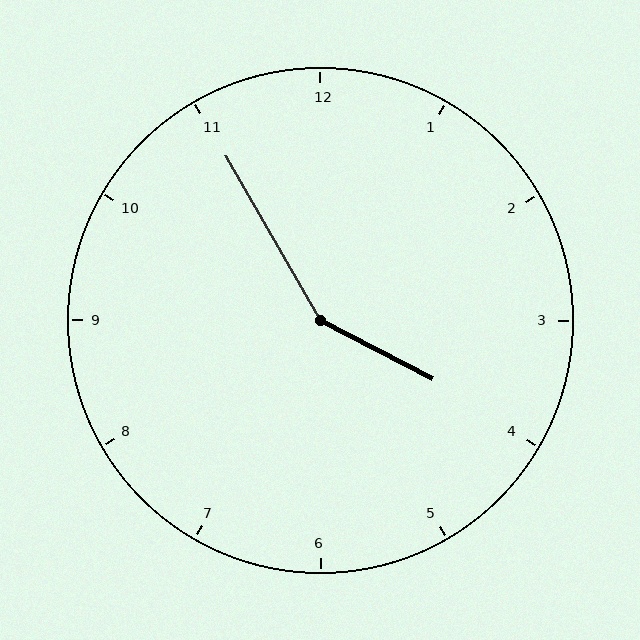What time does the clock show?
3:55.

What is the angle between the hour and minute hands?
Approximately 148 degrees.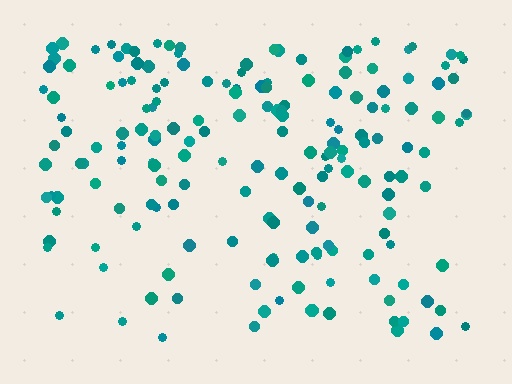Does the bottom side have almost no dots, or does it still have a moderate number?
Still a moderate number, just noticeably fewer than the top.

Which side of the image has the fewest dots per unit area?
The bottom.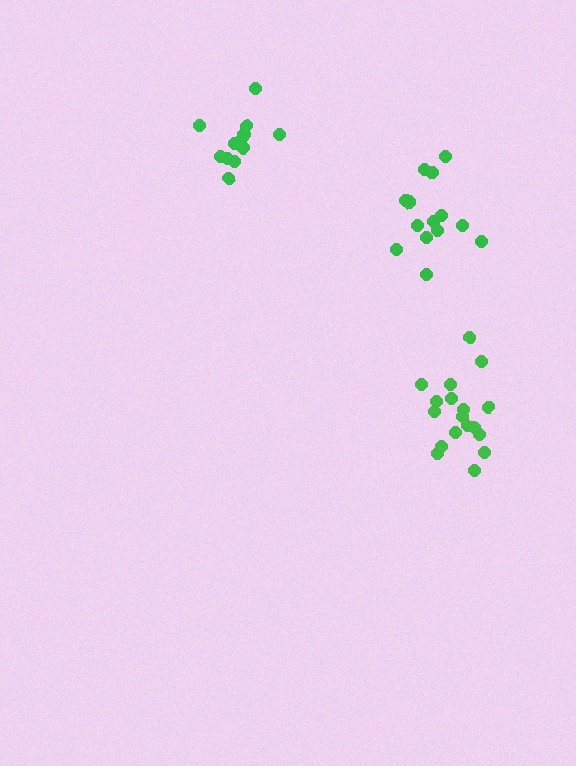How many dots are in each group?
Group 1: 18 dots, Group 2: 13 dots, Group 3: 15 dots (46 total).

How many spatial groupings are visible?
There are 3 spatial groupings.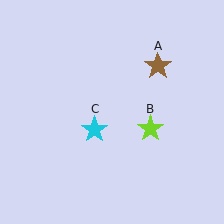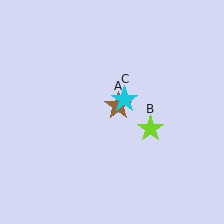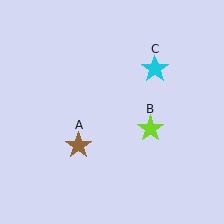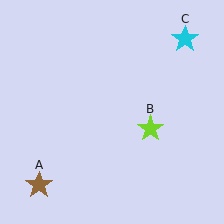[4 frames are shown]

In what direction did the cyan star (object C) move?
The cyan star (object C) moved up and to the right.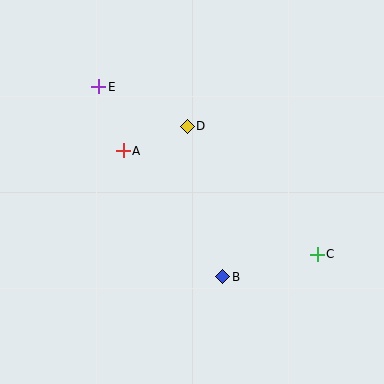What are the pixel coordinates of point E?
Point E is at (99, 87).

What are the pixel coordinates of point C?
Point C is at (317, 254).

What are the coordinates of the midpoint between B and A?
The midpoint between B and A is at (173, 214).